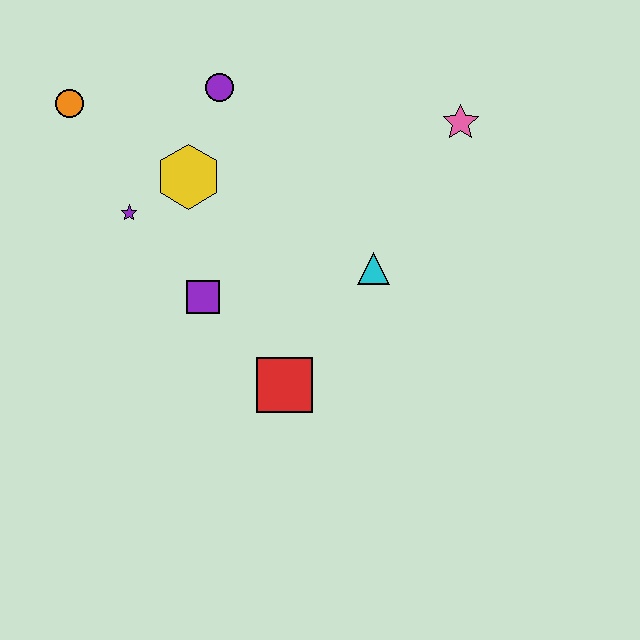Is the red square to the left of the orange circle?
No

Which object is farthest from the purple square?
The pink star is farthest from the purple square.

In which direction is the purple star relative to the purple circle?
The purple star is below the purple circle.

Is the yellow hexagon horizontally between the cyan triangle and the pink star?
No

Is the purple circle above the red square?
Yes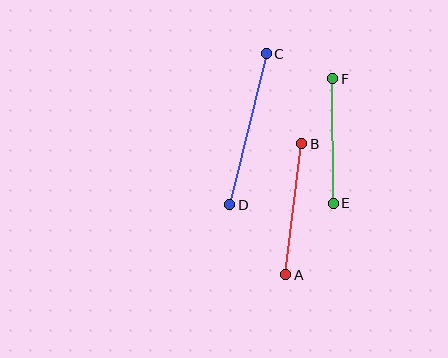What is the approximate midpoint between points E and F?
The midpoint is at approximately (333, 141) pixels.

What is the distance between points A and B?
The distance is approximately 132 pixels.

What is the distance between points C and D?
The distance is approximately 155 pixels.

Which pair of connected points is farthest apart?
Points C and D are farthest apart.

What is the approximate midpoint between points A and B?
The midpoint is at approximately (294, 209) pixels.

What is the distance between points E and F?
The distance is approximately 124 pixels.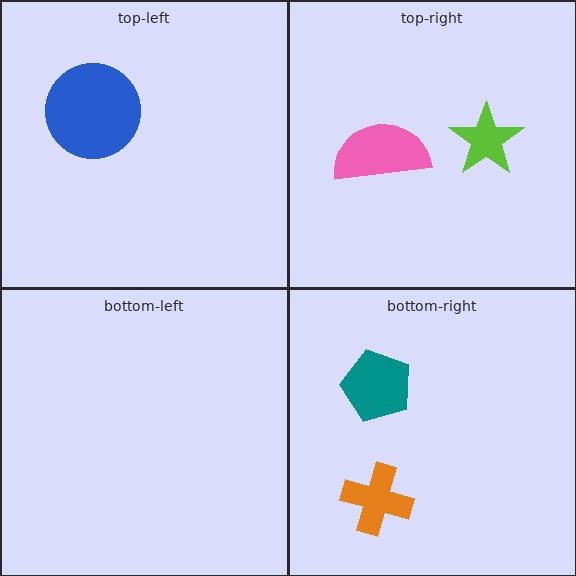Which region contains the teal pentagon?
The bottom-right region.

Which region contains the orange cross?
The bottom-right region.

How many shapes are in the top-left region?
1.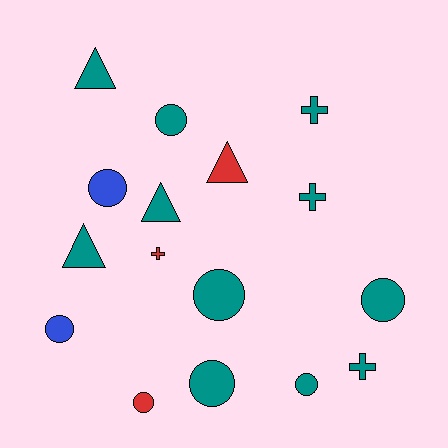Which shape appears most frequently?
Circle, with 8 objects.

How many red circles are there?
There is 1 red circle.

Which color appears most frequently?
Teal, with 11 objects.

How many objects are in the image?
There are 16 objects.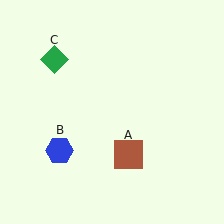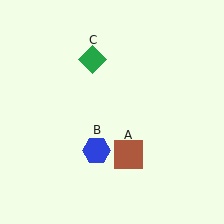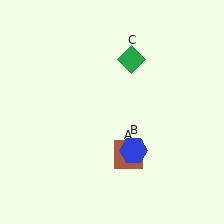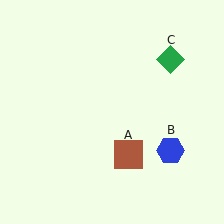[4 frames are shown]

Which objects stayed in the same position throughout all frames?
Brown square (object A) remained stationary.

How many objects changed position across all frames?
2 objects changed position: blue hexagon (object B), green diamond (object C).